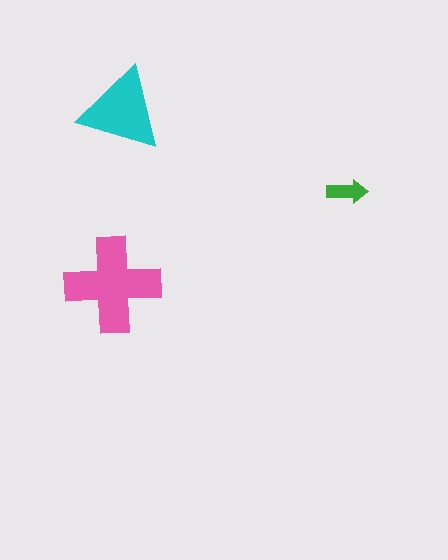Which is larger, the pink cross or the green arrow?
The pink cross.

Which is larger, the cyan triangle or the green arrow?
The cyan triangle.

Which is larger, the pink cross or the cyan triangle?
The pink cross.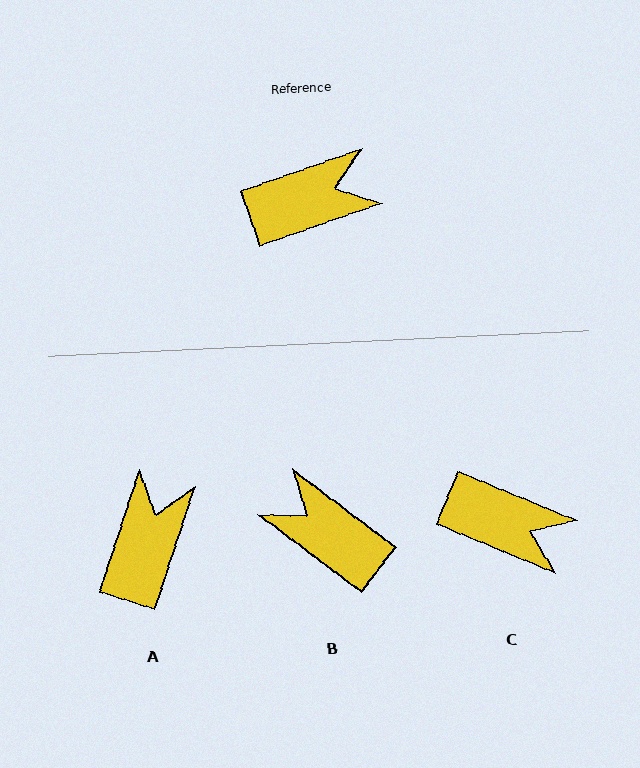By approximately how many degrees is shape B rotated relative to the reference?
Approximately 124 degrees counter-clockwise.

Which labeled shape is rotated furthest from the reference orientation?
B, about 124 degrees away.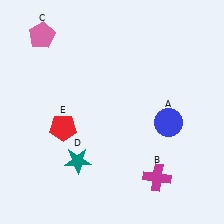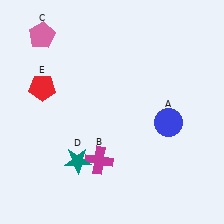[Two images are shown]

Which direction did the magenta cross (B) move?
The magenta cross (B) moved left.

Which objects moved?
The objects that moved are: the magenta cross (B), the red pentagon (E).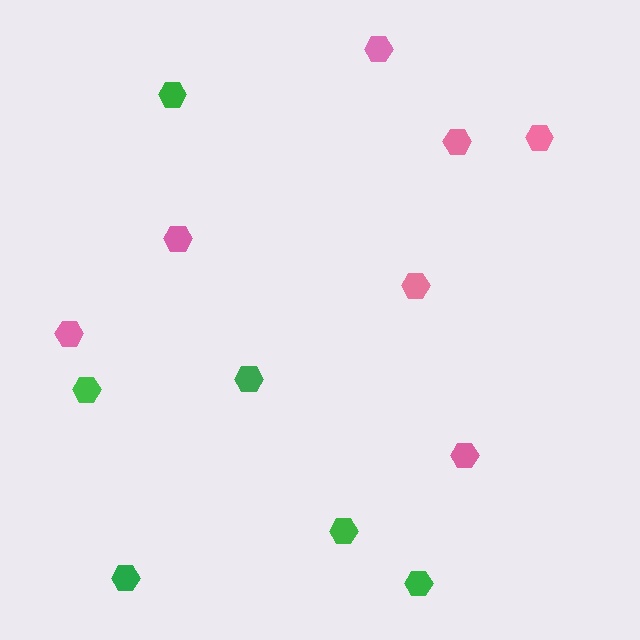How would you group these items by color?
There are 2 groups: one group of green hexagons (6) and one group of pink hexagons (7).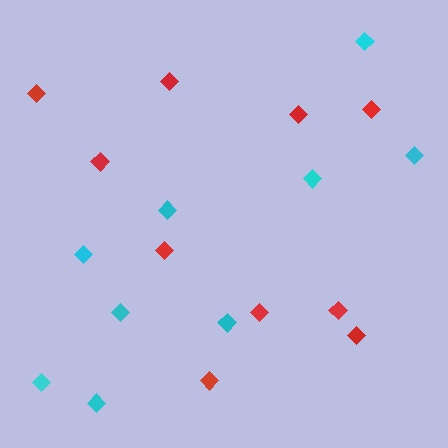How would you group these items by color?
There are 2 groups: one group of cyan diamonds (9) and one group of red diamonds (10).